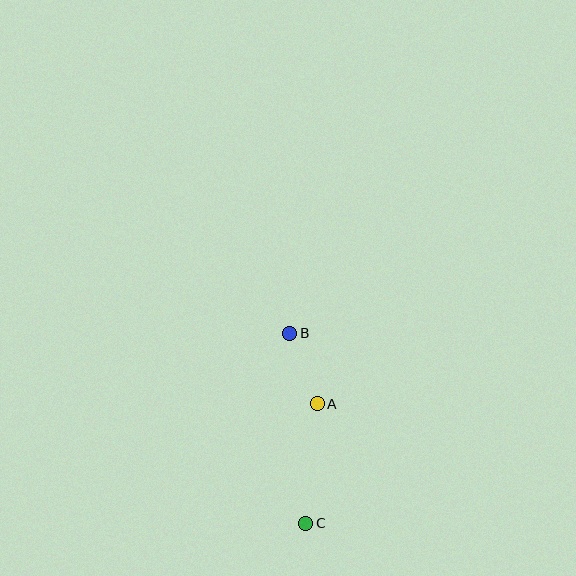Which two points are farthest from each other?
Points B and C are farthest from each other.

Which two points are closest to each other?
Points A and B are closest to each other.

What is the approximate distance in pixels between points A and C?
The distance between A and C is approximately 120 pixels.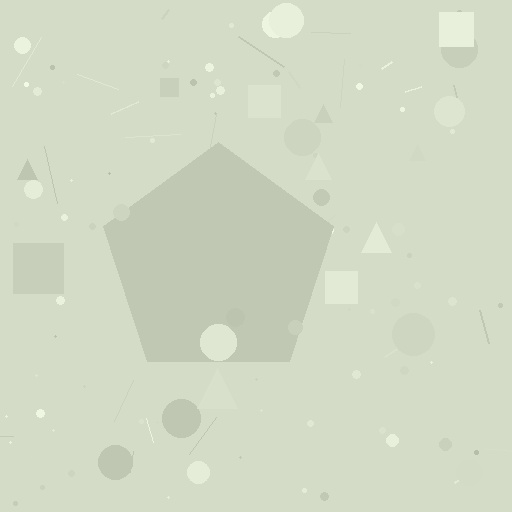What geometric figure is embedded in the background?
A pentagon is embedded in the background.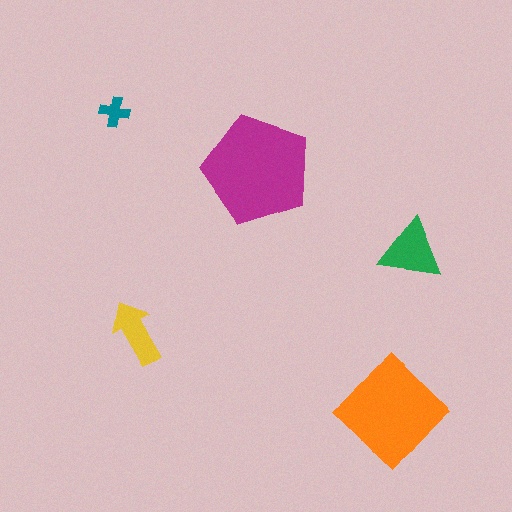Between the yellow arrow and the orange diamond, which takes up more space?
The orange diamond.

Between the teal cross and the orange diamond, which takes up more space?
The orange diamond.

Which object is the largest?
The magenta pentagon.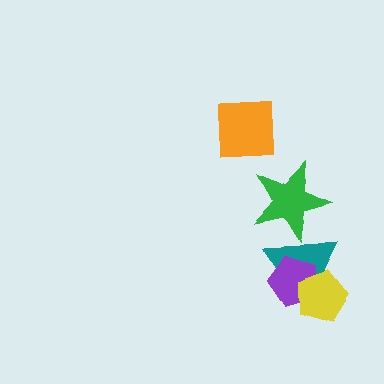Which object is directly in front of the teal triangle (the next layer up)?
The purple pentagon is directly in front of the teal triangle.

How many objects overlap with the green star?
1 object overlaps with the green star.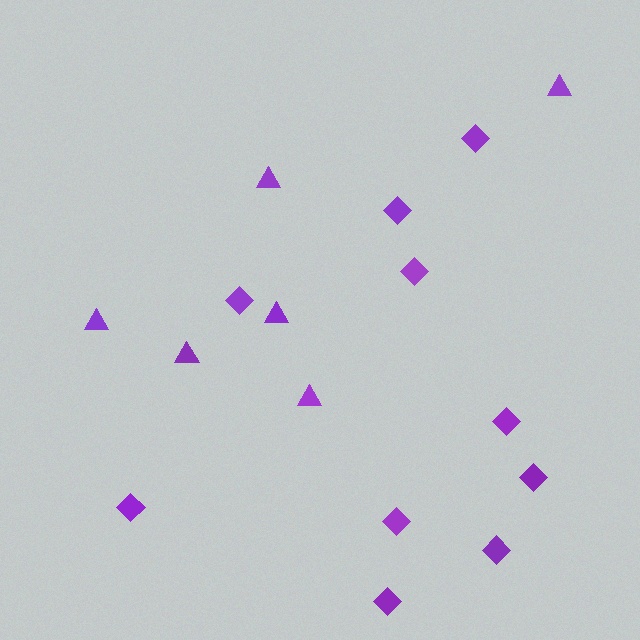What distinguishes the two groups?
There are 2 groups: one group of triangles (6) and one group of diamonds (10).